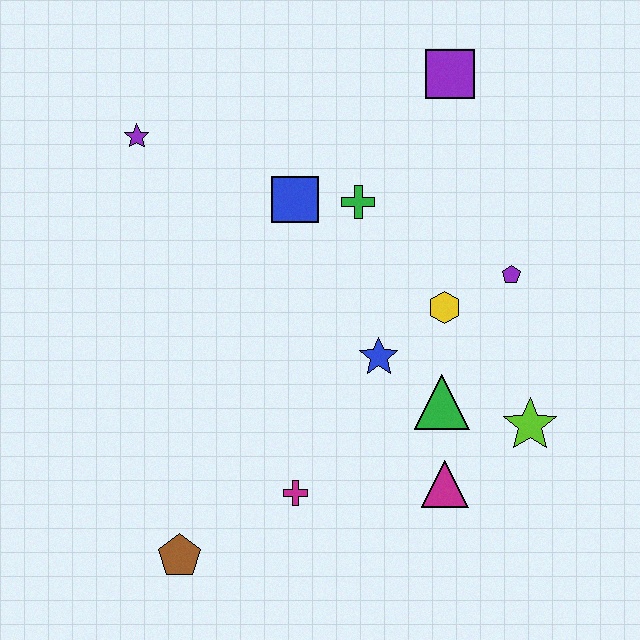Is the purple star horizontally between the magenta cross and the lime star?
No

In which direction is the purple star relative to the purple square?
The purple star is to the left of the purple square.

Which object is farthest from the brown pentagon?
The purple square is farthest from the brown pentagon.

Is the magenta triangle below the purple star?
Yes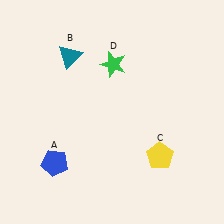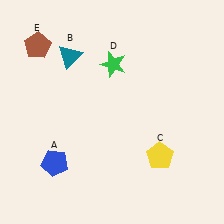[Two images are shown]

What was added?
A brown pentagon (E) was added in Image 2.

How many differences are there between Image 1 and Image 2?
There is 1 difference between the two images.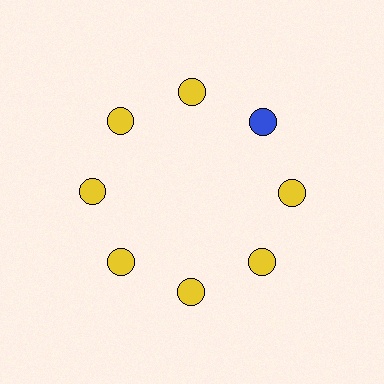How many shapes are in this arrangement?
There are 8 shapes arranged in a ring pattern.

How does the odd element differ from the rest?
It has a different color: blue instead of yellow.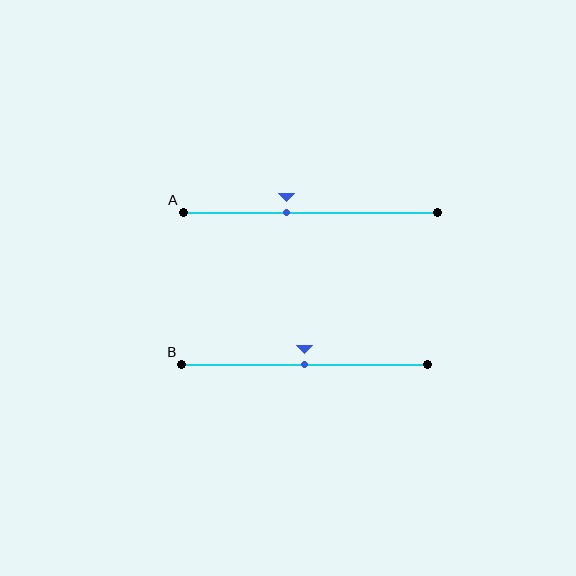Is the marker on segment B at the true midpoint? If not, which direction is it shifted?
Yes, the marker on segment B is at the true midpoint.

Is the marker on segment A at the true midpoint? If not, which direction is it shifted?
No, the marker on segment A is shifted to the left by about 9% of the segment length.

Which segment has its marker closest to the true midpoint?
Segment B has its marker closest to the true midpoint.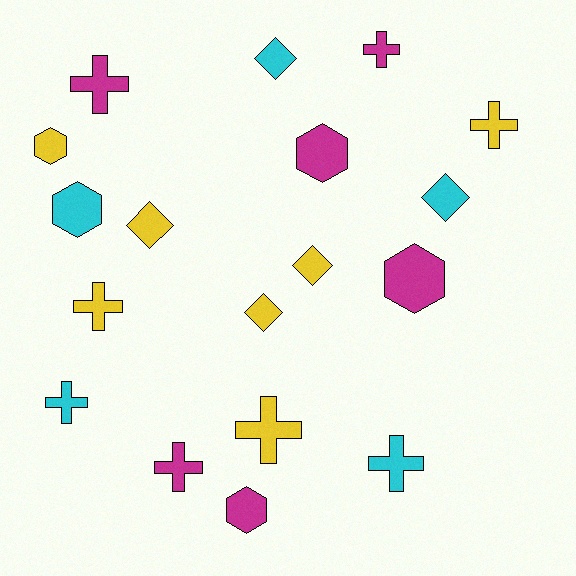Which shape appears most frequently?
Cross, with 8 objects.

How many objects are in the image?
There are 18 objects.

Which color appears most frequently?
Yellow, with 7 objects.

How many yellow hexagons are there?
There is 1 yellow hexagon.